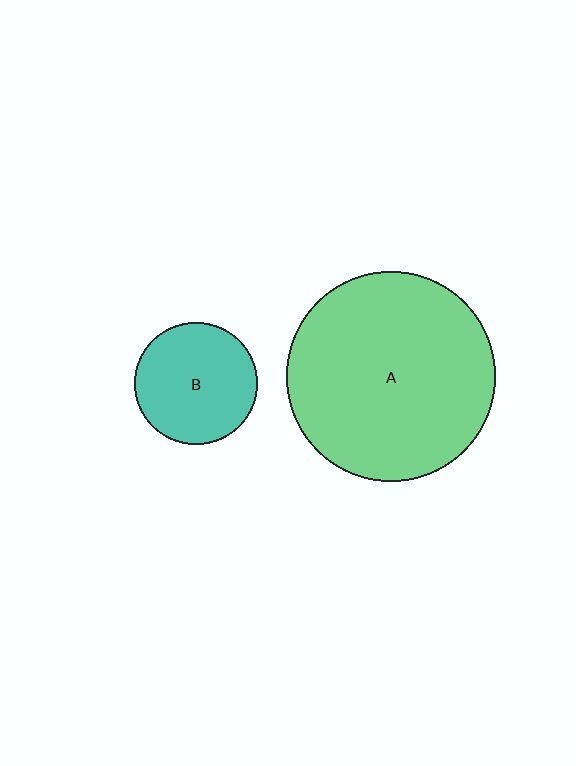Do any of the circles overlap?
No, none of the circles overlap.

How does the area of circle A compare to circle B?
Approximately 2.9 times.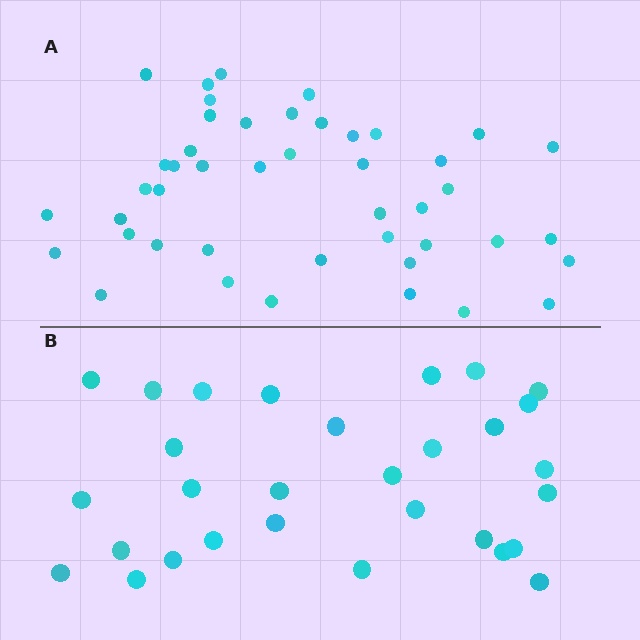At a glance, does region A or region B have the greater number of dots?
Region A (the top region) has more dots.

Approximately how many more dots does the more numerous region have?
Region A has approximately 15 more dots than region B.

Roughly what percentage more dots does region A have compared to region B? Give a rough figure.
About 50% more.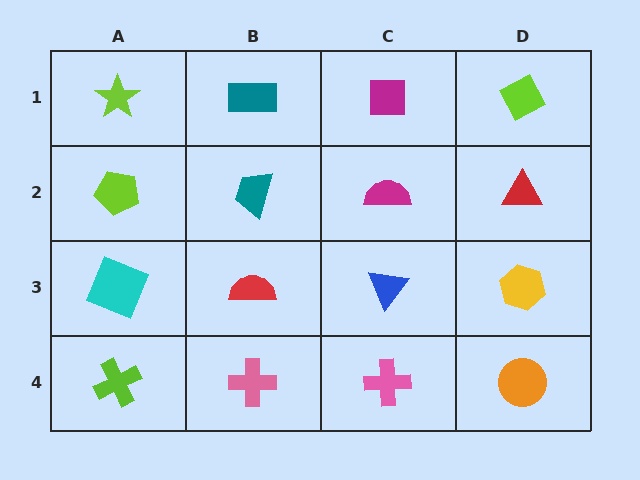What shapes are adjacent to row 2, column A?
A lime star (row 1, column A), a cyan square (row 3, column A), a teal trapezoid (row 2, column B).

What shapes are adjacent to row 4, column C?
A blue triangle (row 3, column C), a pink cross (row 4, column B), an orange circle (row 4, column D).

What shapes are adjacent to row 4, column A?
A cyan square (row 3, column A), a pink cross (row 4, column B).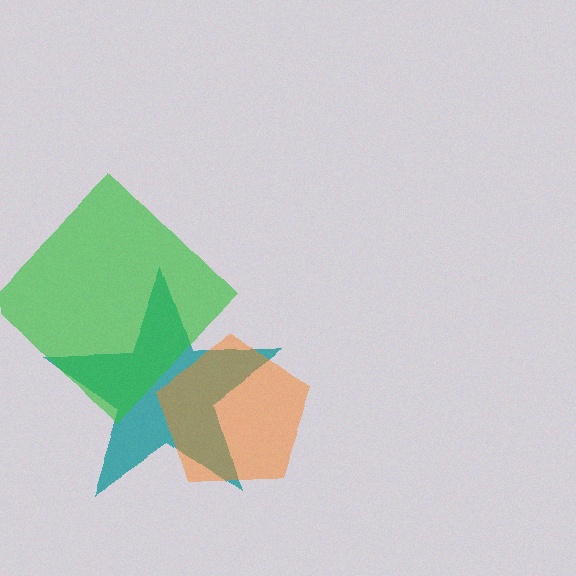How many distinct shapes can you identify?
There are 3 distinct shapes: a teal star, an orange pentagon, a green diamond.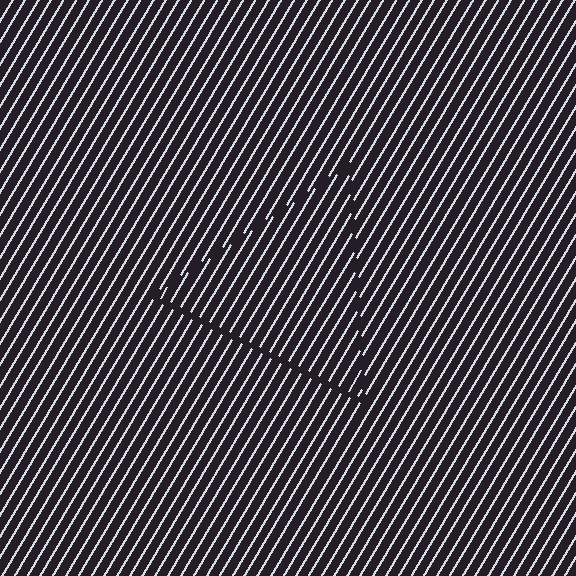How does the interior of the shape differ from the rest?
The interior of the shape contains the same grating, shifted by half a period — the contour is defined by the phase discontinuity where line-ends from the inner and outer gratings abut.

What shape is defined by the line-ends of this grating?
An illusory triangle. The interior of the shape contains the same grating, shifted by half a period — the contour is defined by the phase discontinuity where line-ends from the inner and outer gratings abut.